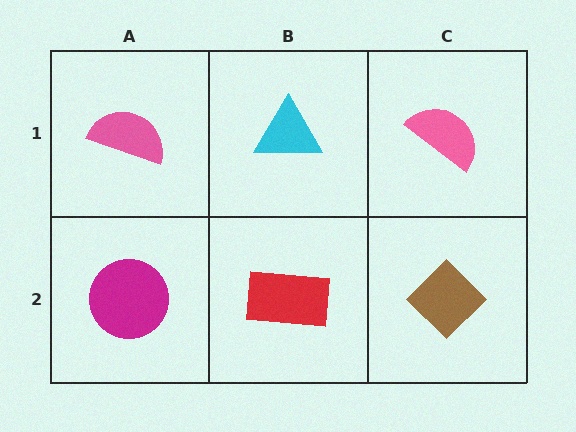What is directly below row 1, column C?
A brown diamond.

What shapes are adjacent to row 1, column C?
A brown diamond (row 2, column C), a cyan triangle (row 1, column B).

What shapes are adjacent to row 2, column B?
A cyan triangle (row 1, column B), a magenta circle (row 2, column A), a brown diamond (row 2, column C).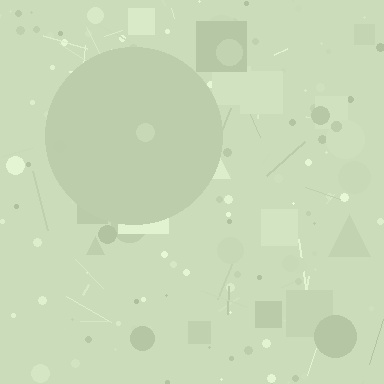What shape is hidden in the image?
A circle is hidden in the image.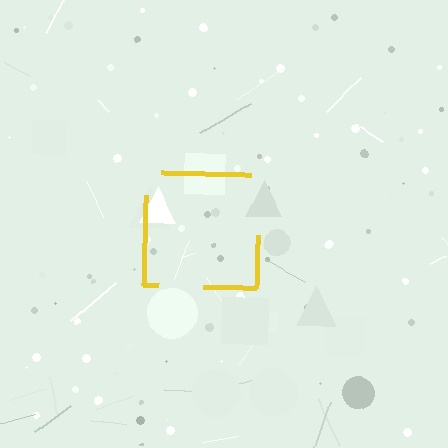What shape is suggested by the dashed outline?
The dashed outline suggests a square.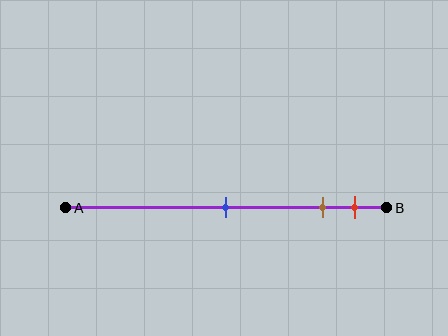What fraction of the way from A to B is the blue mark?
The blue mark is approximately 50% (0.5) of the way from A to B.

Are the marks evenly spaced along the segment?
No, the marks are not evenly spaced.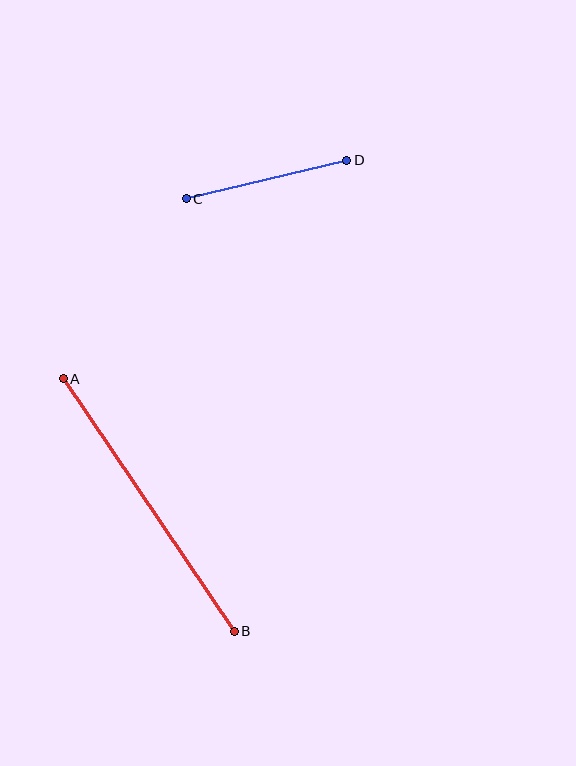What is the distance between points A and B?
The distance is approximately 305 pixels.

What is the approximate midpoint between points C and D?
The midpoint is at approximately (266, 180) pixels.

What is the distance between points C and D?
The distance is approximately 165 pixels.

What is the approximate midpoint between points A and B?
The midpoint is at approximately (149, 505) pixels.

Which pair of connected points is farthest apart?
Points A and B are farthest apart.